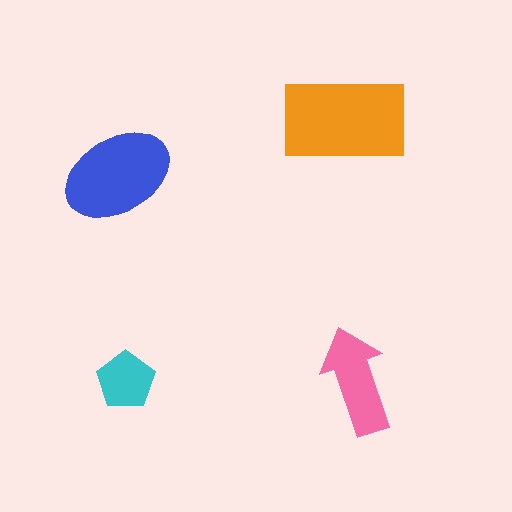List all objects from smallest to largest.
The cyan pentagon, the pink arrow, the blue ellipse, the orange rectangle.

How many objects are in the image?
There are 4 objects in the image.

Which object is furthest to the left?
The blue ellipse is leftmost.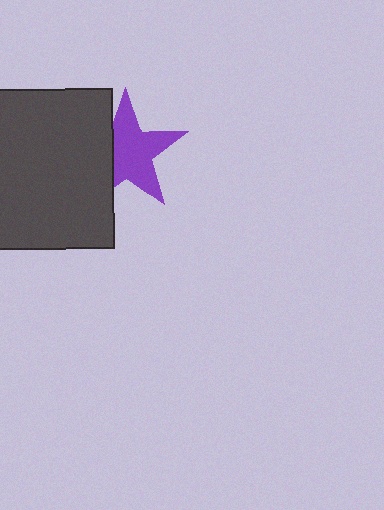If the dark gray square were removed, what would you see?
You would see the complete purple star.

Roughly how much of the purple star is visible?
Most of it is visible (roughly 69%).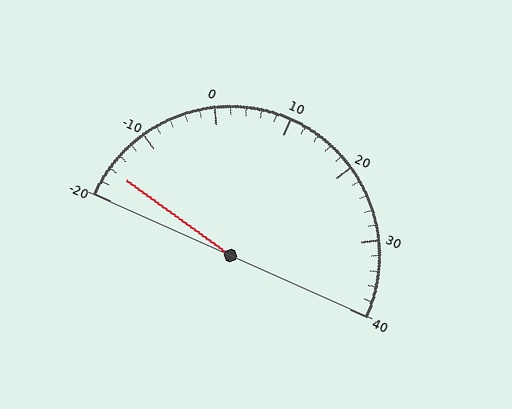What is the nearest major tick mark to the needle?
The nearest major tick mark is -20.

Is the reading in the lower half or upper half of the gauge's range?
The reading is in the lower half of the range (-20 to 40).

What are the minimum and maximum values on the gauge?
The gauge ranges from -20 to 40.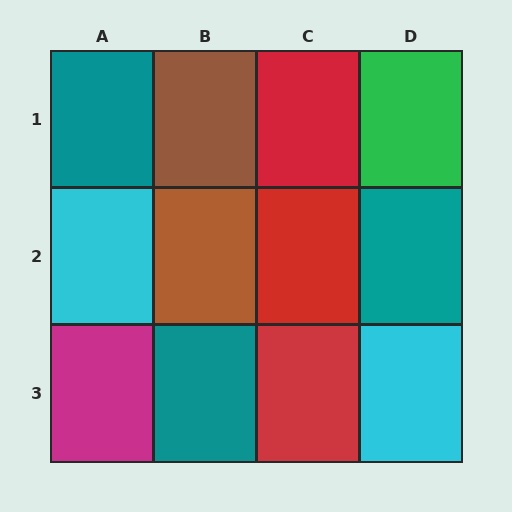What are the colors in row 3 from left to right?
Magenta, teal, red, cyan.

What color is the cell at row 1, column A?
Teal.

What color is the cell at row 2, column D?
Teal.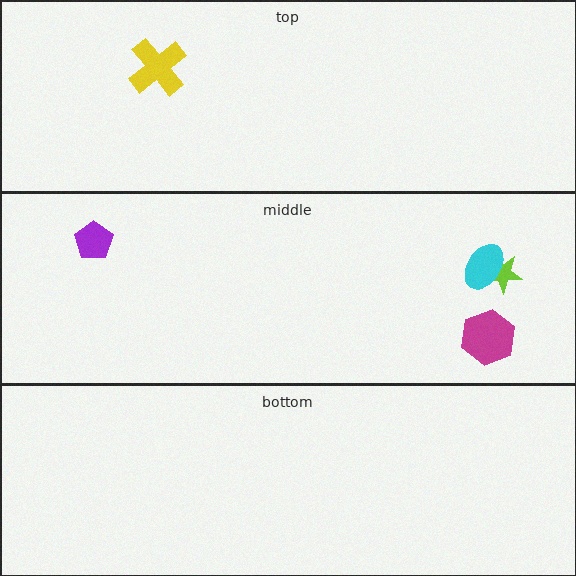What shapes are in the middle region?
The magenta hexagon, the purple pentagon, the lime star, the cyan ellipse.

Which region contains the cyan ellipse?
The middle region.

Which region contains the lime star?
The middle region.